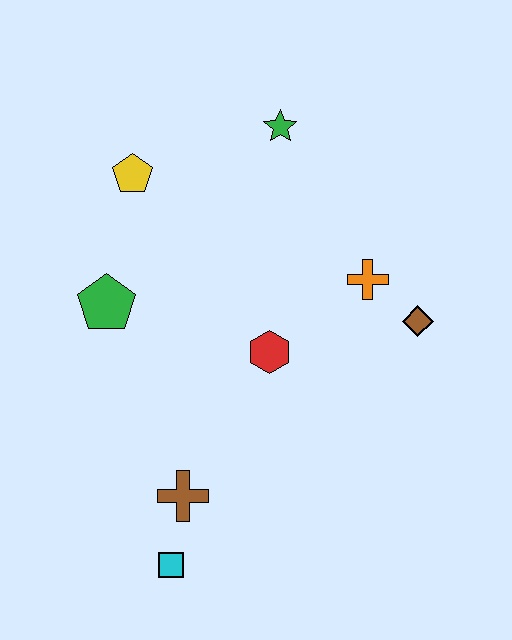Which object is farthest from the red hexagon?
The cyan square is farthest from the red hexagon.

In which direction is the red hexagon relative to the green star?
The red hexagon is below the green star.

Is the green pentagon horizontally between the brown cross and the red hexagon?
No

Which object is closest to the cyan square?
The brown cross is closest to the cyan square.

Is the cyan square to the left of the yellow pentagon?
No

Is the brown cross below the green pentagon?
Yes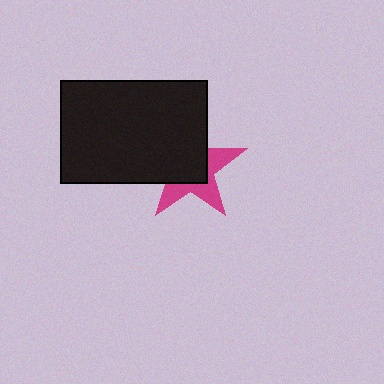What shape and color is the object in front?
The object in front is a black rectangle.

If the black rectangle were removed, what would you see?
You would see the complete magenta star.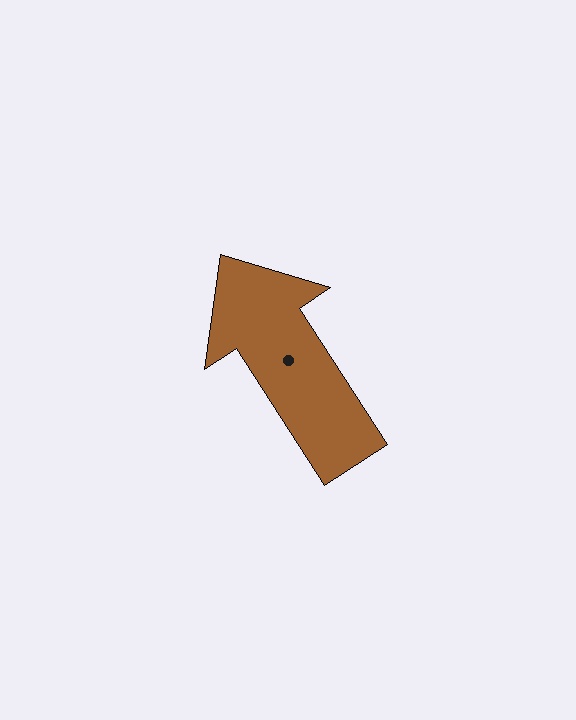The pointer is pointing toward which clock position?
Roughly 11 o'clock.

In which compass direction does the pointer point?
Northwest.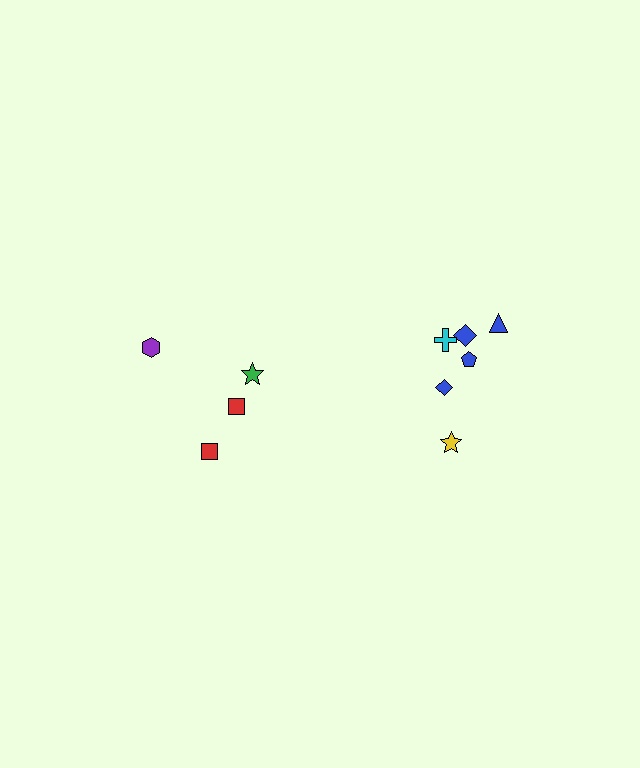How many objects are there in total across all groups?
There are 10 objects.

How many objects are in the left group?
There are 4 objects.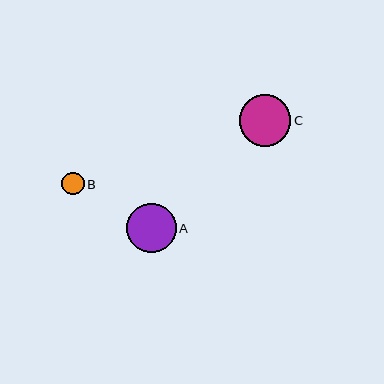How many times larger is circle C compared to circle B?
Circle C is approximately 2.3 times the size of circle B.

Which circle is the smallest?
Circle B is the smallest with a size of approximately 22 pixels.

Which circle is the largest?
Circle C is the largest with a size of approximately 52 pixels.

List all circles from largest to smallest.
From largest to smallest: C, A, B.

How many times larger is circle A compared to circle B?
Circle A is approximately 2.2 times the size of circle B.